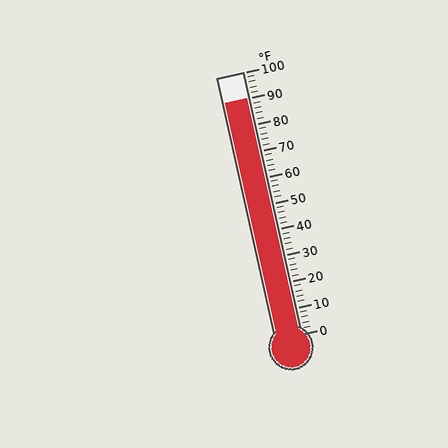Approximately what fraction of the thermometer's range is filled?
The thermometer is filled to approximately 90% of its range.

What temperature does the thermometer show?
The thermometer shows approximately 90°F.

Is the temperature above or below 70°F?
The temperature is above 70°F.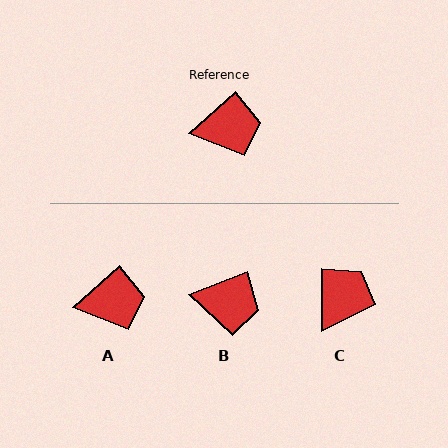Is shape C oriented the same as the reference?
No, it is off by about 48 degrees.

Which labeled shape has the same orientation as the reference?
A.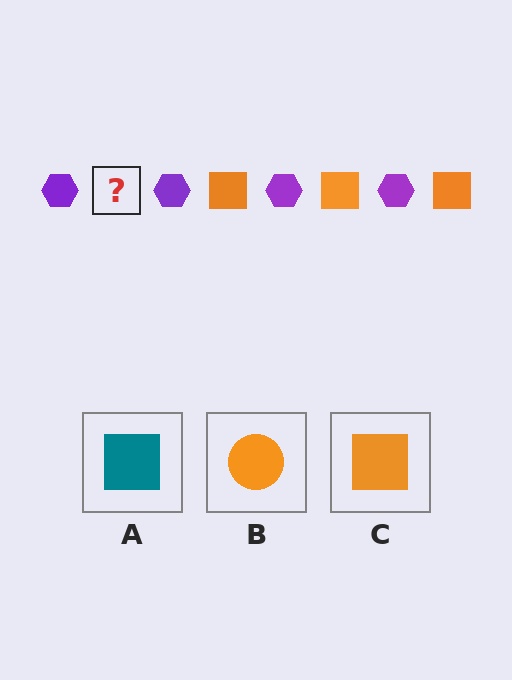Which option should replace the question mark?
Option C.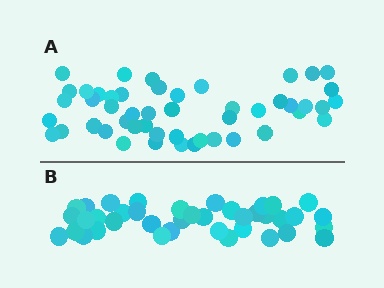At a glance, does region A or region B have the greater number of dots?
Region A (the top region) has more dots.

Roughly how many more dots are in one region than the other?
Region A has roughly 10 or so more dots than region B.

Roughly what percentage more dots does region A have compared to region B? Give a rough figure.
About 25% more.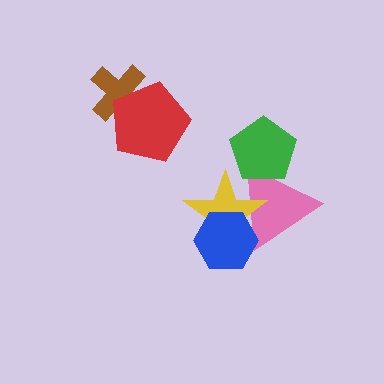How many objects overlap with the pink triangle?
3 objects overlap with the pink triangle.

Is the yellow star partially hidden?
Yes, it is partially covered by another shape.